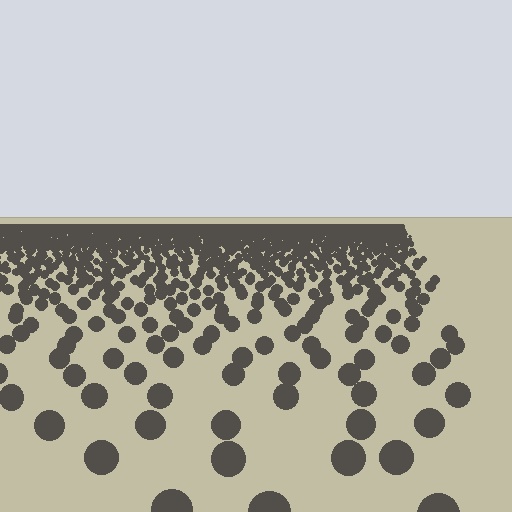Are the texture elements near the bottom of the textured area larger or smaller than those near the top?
Larger. Near the bottom, elements are closer to the viewer and appear at a bigger on-screen size.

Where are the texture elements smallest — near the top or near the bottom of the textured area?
Near the top.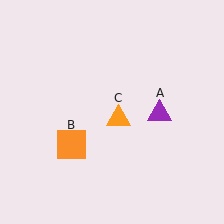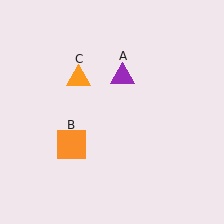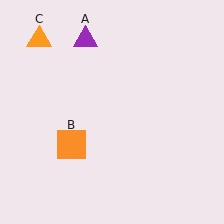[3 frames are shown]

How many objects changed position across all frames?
2 objects changed position: purple triangle (object A), orange triangle (object C).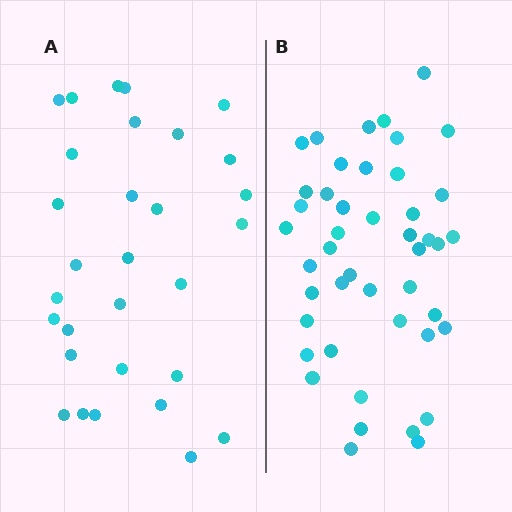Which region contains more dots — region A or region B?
Region B (the right region) has more dots.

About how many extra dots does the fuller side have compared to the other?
Region B has approximately 15 more dots than region A.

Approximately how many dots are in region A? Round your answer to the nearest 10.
About 30 dots.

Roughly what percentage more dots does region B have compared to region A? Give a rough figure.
About 50% more.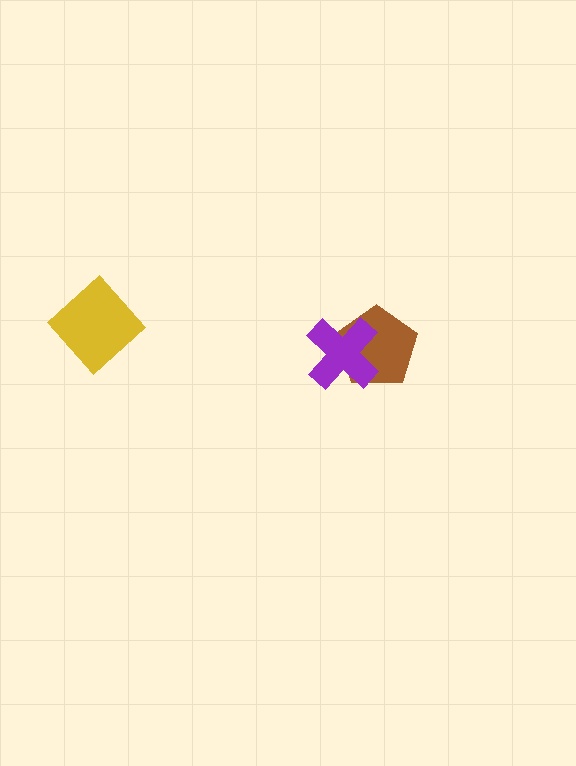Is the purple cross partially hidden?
No, no other shape covers it.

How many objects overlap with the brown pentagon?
1 object overlaps with the brown pentagon.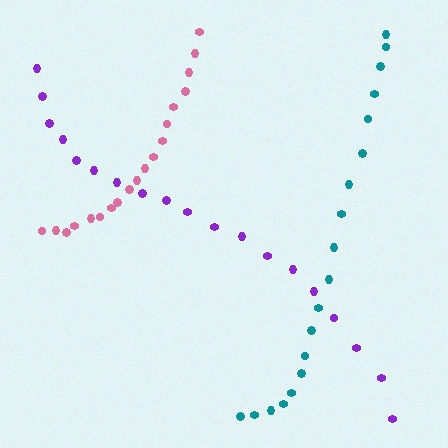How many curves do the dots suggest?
There are 3 distinct paths.